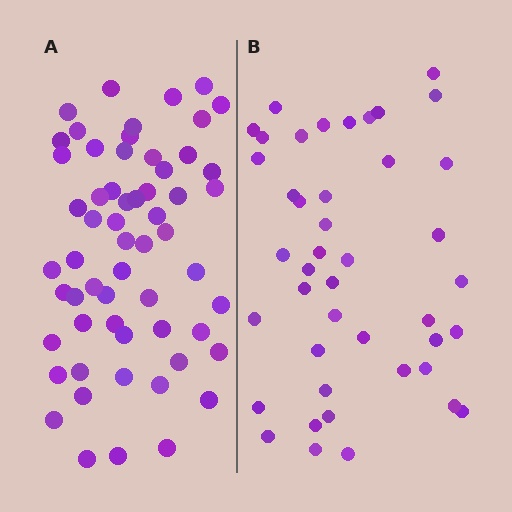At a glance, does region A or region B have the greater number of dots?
Region A (the left region) has more dots.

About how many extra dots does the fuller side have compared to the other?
Region A has approximately 15 more dots than region B.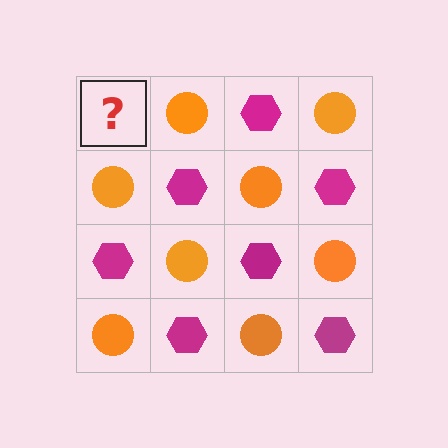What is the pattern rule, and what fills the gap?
The rule is that it alternates magenta hexagon and orange circle in a checkerboard pattern. The gap should be filled with a magenta hexagon.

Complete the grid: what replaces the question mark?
The question mark should be replaced with a magenta hexagon.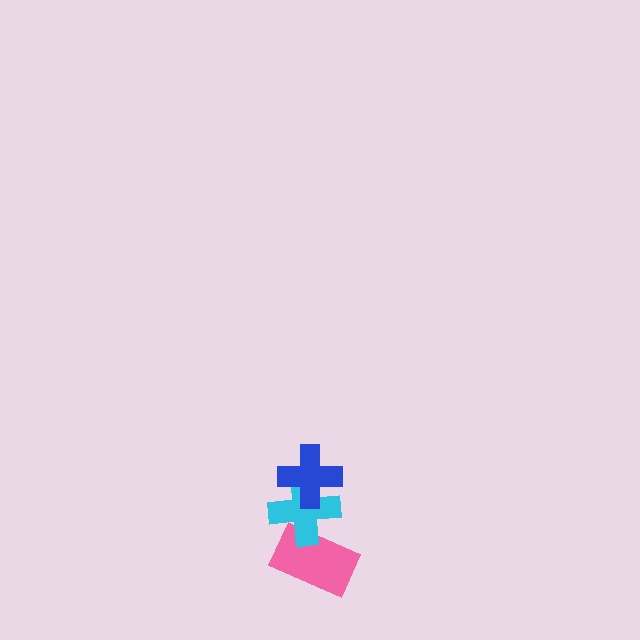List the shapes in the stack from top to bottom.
From top to bottom: the blue cross, the cyan cross, the pink rectangle.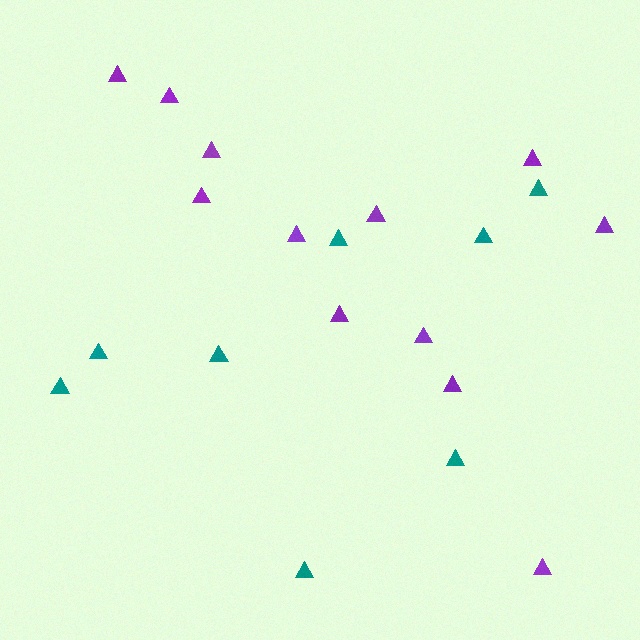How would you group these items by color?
There are 2 groups: one group of teal triangles (8) and one group of purple triangles (12).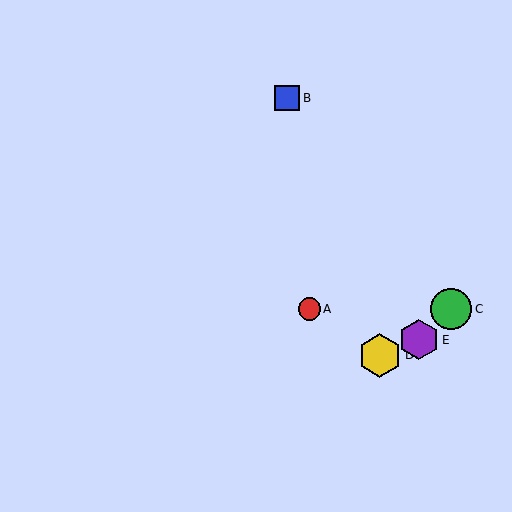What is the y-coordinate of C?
Object C is at y≈309.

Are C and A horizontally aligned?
Yes, both are at y≈309.